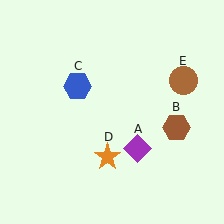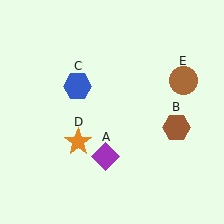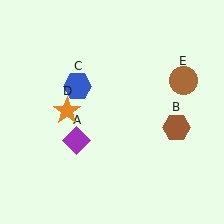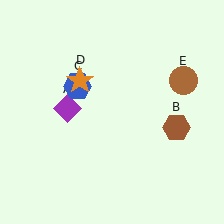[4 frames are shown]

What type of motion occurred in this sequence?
The purple diamond (object A), orange star (object D) rotated clockwise around the center of the scene.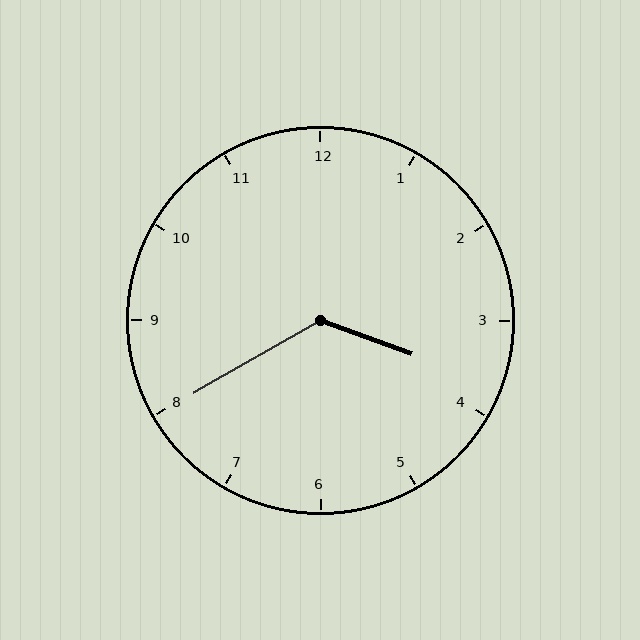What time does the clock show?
3:40.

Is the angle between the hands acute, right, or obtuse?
It is obtuse.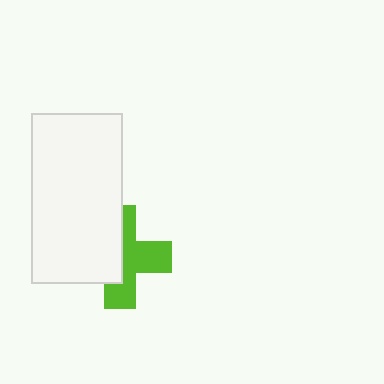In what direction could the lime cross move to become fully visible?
The lime cross could move right. That would shift it out from behind the white rectangle entirely.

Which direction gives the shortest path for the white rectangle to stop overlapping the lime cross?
Moving left gives the shortest separation.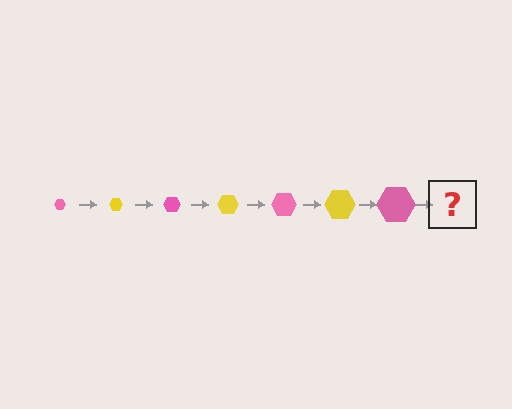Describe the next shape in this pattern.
It should be a yellow hexagon, larger than the previous one.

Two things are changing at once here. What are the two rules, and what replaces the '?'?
The two rules are that the hexagon grows larger each step and the color cycles through pink and yellow. The '?' should be a yellow hexagon, larger than the previous one.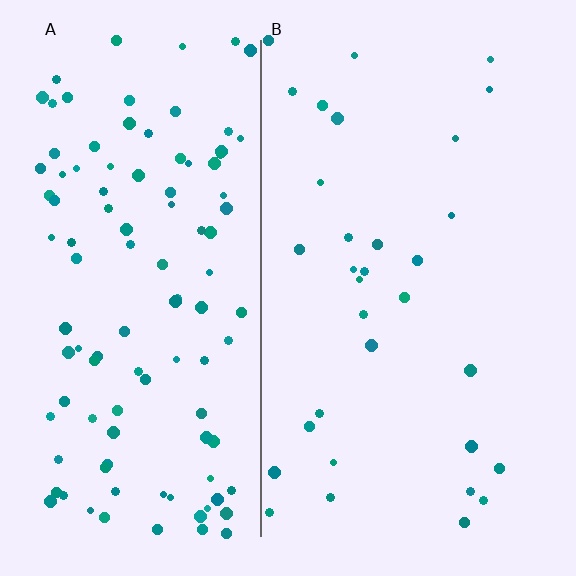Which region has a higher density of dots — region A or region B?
A (the left).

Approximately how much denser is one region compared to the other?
Approximately 3.4× — region A over region B.